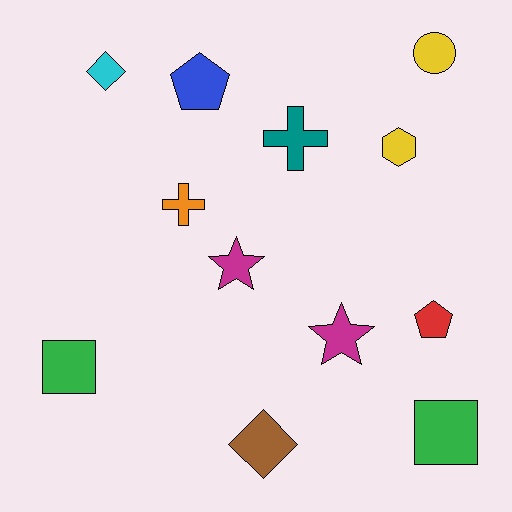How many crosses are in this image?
There are 2 crosses.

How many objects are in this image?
There are 12 objects.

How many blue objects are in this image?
There is 1 blue object.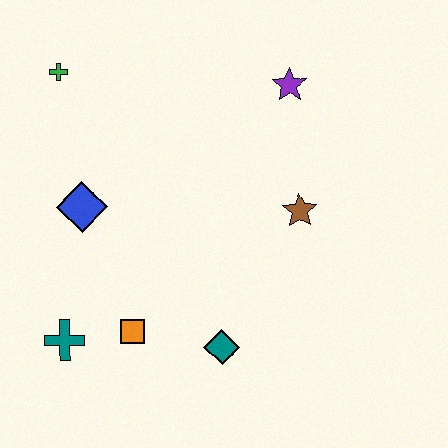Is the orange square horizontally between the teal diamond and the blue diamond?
Yes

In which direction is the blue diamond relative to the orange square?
The blue diamond is above the orange square.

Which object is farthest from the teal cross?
The purple star is farthest from the teal cross.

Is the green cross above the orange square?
Yes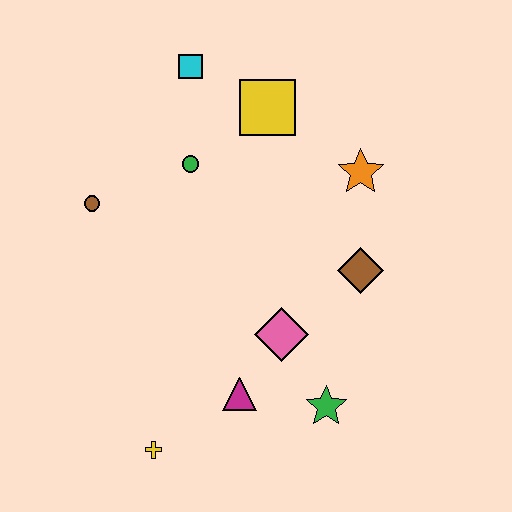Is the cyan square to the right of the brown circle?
Yes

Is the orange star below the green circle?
Yes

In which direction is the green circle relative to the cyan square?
The green circle is below the cyan square.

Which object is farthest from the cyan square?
The yellow cross is farthest from the cyan square.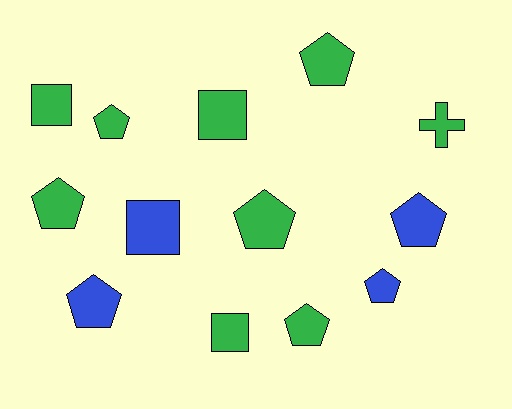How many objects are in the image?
There are 13 objects.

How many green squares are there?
There are 3 green squares.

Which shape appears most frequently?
Pentagon, with 8 objects.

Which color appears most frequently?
Green, with 9 objects.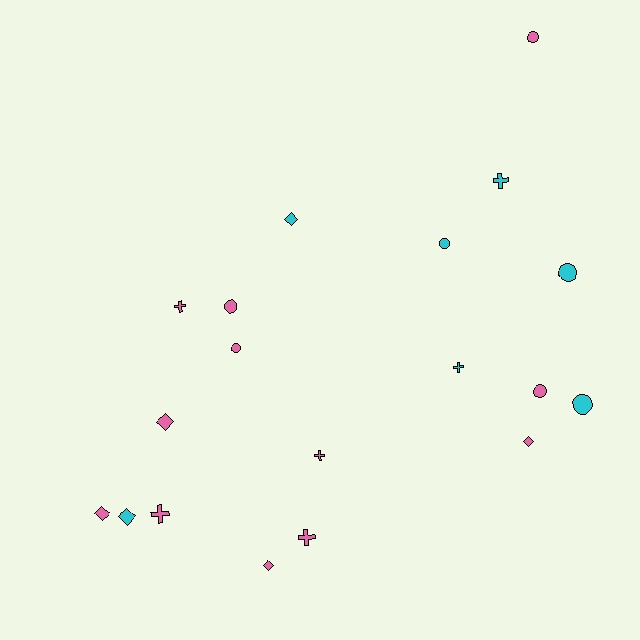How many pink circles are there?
There are 4 pink circles.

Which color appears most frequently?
Pink, with 12 objects.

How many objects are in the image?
There are 19 objects.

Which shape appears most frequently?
Circle, with 7 objects.